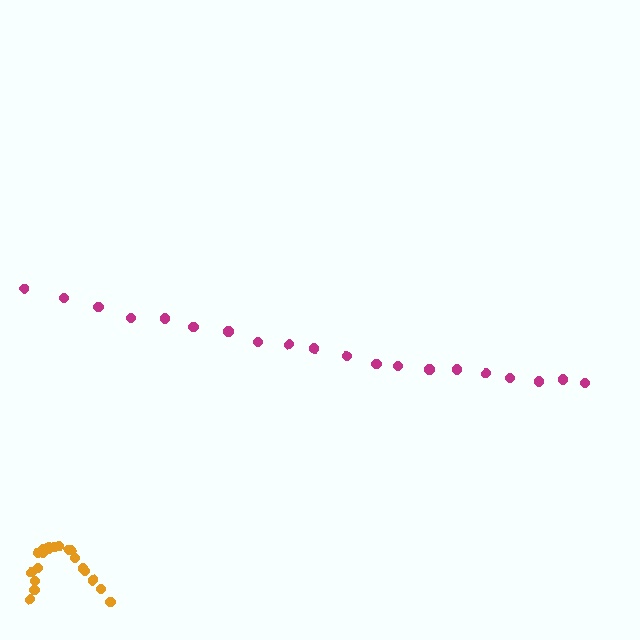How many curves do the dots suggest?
There are 2 distinct paths.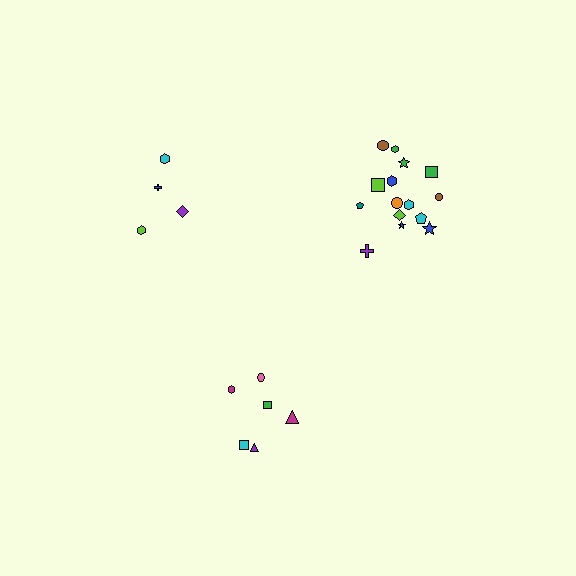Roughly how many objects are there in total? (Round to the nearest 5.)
Roughly 25 objects in total.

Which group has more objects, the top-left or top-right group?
The top-right group.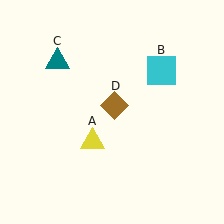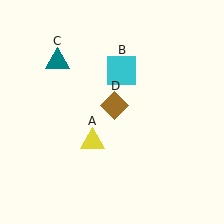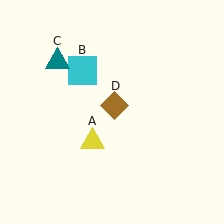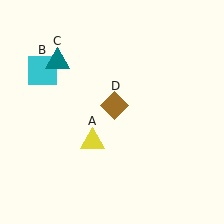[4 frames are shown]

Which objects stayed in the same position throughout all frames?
Yellow triangle (object A) and teal triangle (object C) and brown diamond (object D) remained stationary.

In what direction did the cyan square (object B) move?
The cyan square (object B) moved left.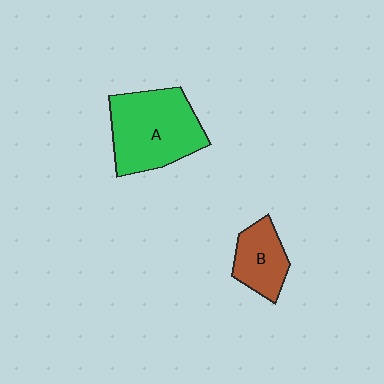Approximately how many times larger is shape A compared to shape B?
Approximately 2.0 times.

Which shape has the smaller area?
Shape B (brown).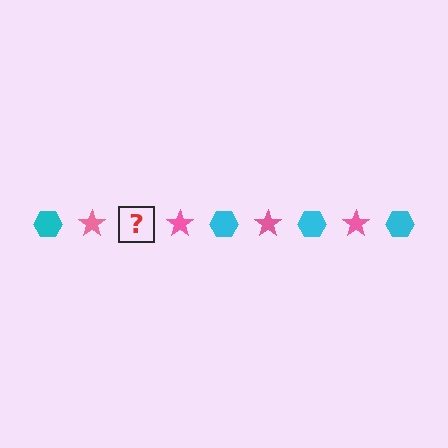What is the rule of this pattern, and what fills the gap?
The rule is that the pattern alternates between cyan hexagon and pink star. The gap should be filled with a cyan hexagon.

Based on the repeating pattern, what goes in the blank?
The blank should be a cyan hexagon.